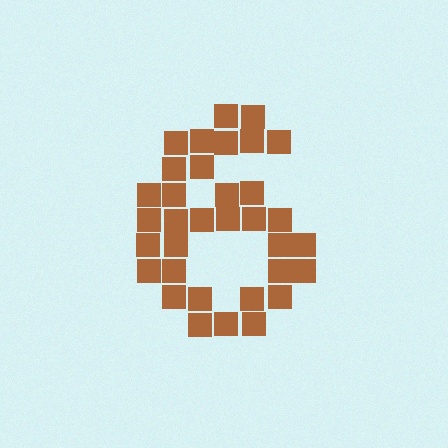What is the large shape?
The large shape is the digit 6.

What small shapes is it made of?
It is made of small squares.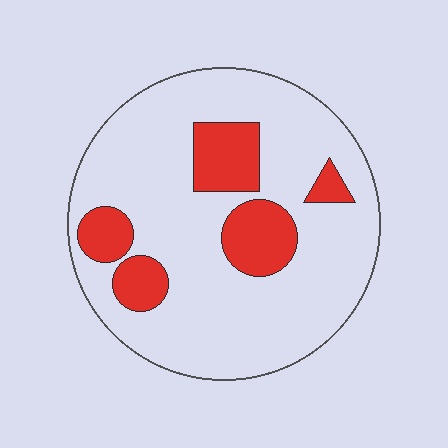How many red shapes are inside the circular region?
5.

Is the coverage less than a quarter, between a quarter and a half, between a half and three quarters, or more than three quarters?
Less than a quarter.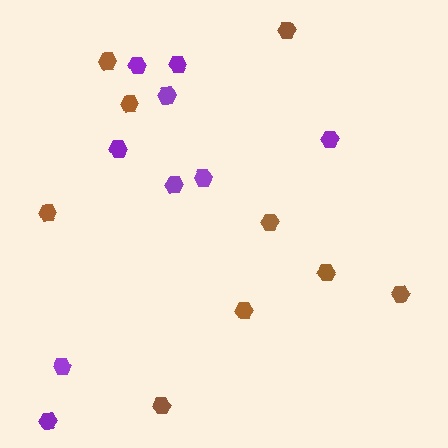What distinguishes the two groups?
There are 2 groups: one group of purple hexagons (9) and one group of brown hexagons (9).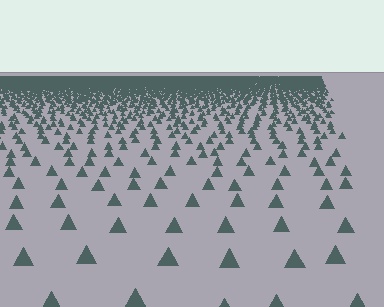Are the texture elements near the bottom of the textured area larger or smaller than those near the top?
Larger. Near the bottom, elements are closer to the viewer and appear at a bigger on-screen size.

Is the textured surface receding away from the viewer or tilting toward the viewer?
The surface is receding away from the viewer. Texture elements get smaller and denser toward the top.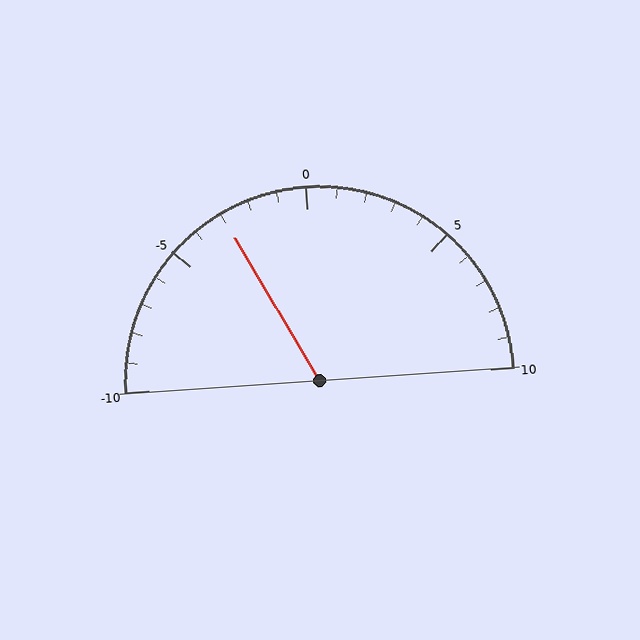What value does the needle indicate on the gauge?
The needle indicates approximately -3.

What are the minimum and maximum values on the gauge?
The gauge ranges from -10 to 10.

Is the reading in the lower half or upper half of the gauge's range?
The reading is in the lower half of the range (-10 to 10).